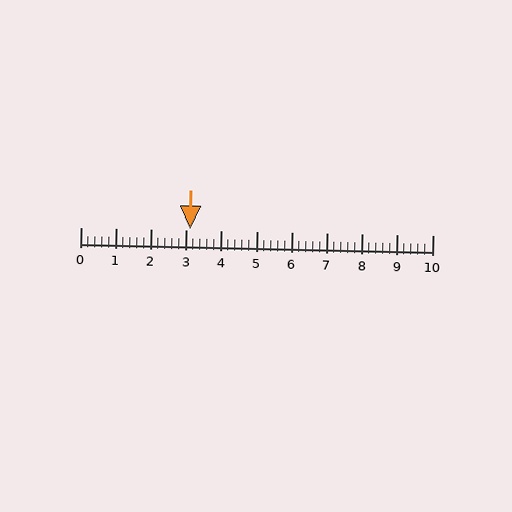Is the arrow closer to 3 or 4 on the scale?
The arrow is closer to 3.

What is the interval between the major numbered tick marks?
The major tick marks are spaced 1 units apart.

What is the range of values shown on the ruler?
The ruler shows values from 0 to 10.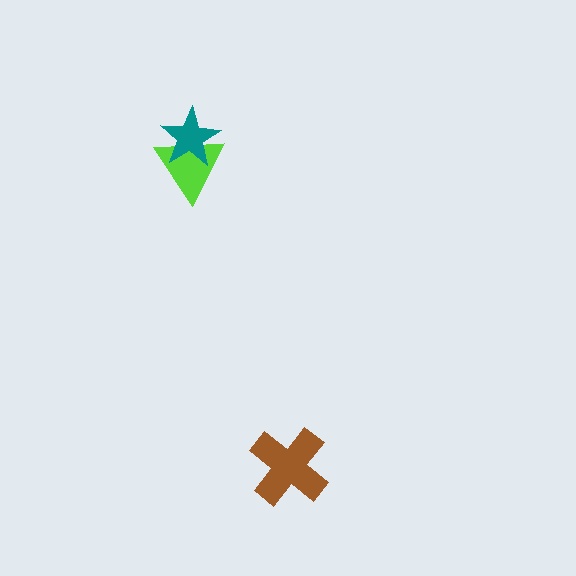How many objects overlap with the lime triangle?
1 object overlaps with the lime triangle.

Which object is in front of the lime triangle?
The teal star is in front of the lime triangle.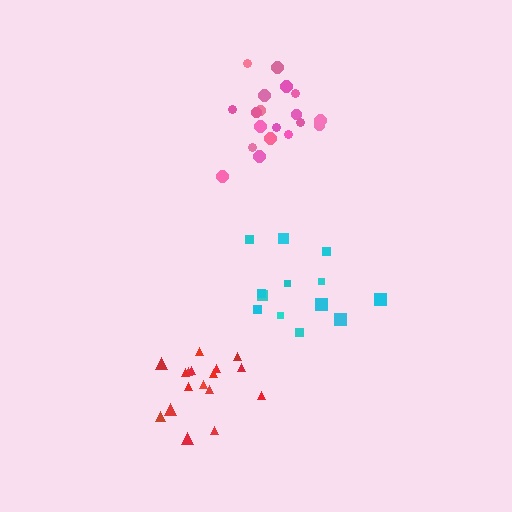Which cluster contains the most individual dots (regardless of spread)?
Pink (19).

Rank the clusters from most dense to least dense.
red, pink, cyan.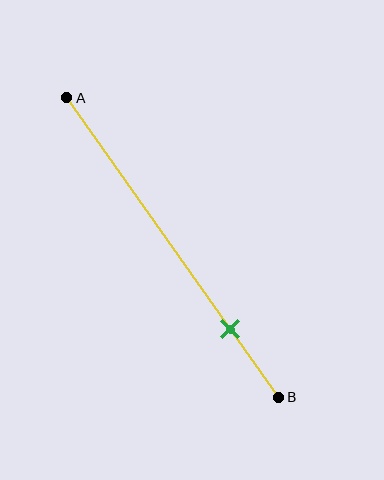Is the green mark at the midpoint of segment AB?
No, the mark is at about 75% from A, not at the 50% midpoint.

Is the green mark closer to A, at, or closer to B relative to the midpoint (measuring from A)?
The green mark is closer to point B than the midpoint of segment AB.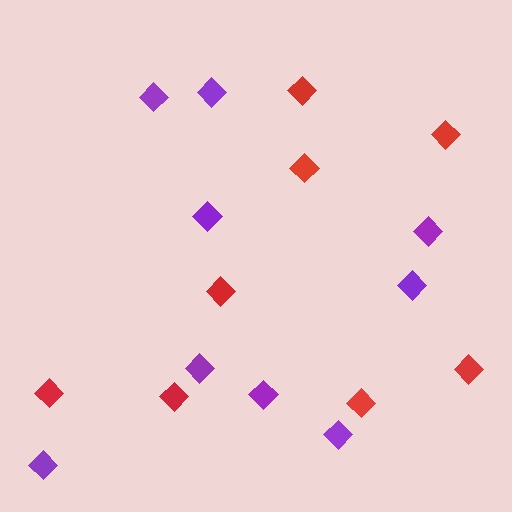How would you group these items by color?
There are 2 groups: one group of red diamonds (8) and one group of purple diamonds (9).